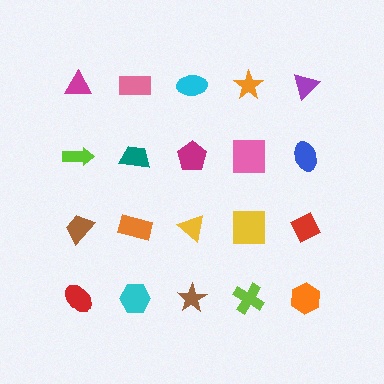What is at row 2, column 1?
A lime arrow.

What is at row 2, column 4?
A pink square.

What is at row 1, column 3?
A cyan ellipse.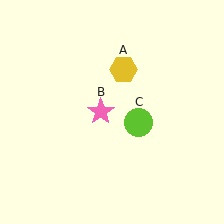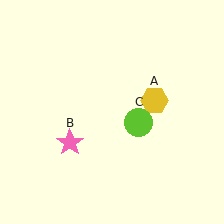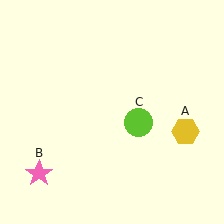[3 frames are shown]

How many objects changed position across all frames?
2 objects changed position: yellow hexagon (object A), pink star (object B).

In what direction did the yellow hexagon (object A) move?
The yellow hexagon (object A) moved down and to the right.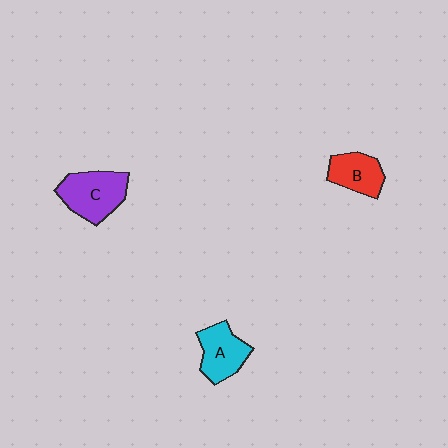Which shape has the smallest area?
Shape B (red).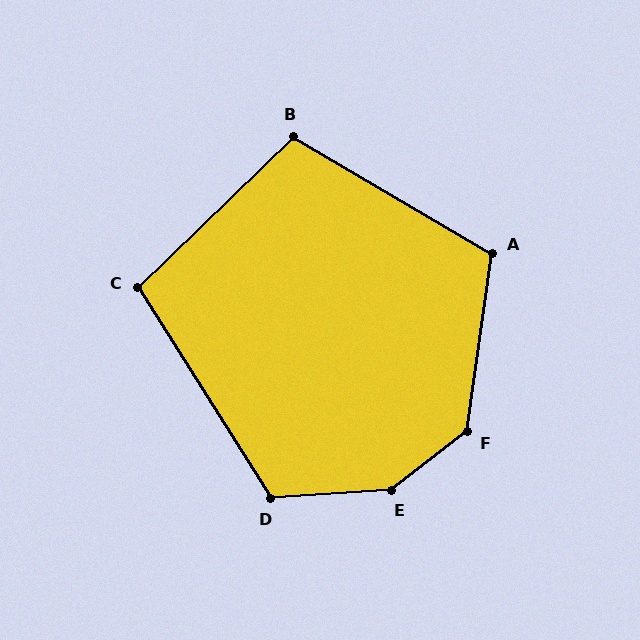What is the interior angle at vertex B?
Approximately 106 degrees (obtuse).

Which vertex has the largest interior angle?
E, at approximately 146 degrees.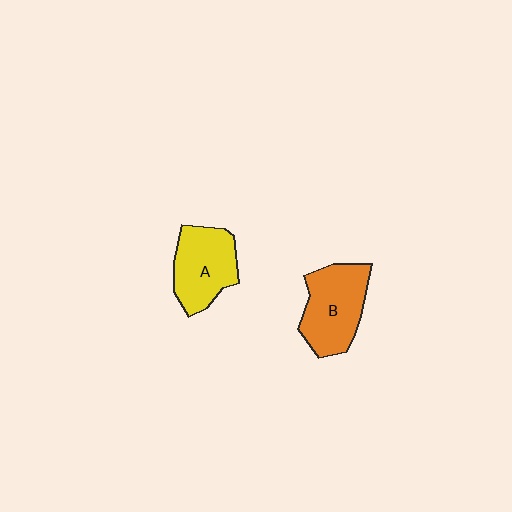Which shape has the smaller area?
Shape A (yellow).